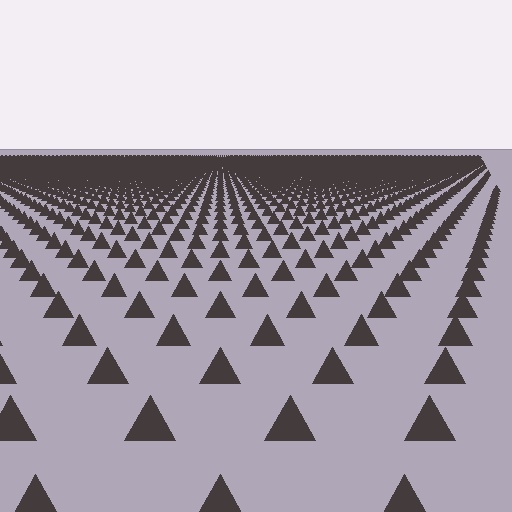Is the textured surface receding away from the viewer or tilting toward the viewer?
The surface is receding away from the viewer. Texture elements get smaller and denser toward the top.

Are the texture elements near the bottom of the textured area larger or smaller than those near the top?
Larger. Near the bottom, elements are closer to the viewer and appear at a bigger on-screen size.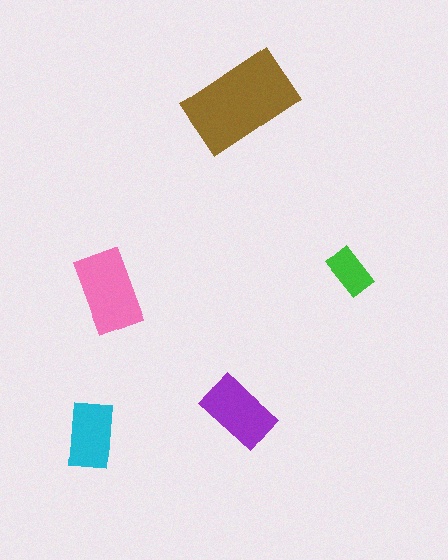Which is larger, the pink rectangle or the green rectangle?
The pink one.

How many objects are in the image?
There are 5 objects in the image.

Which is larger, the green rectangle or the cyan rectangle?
The cyan one.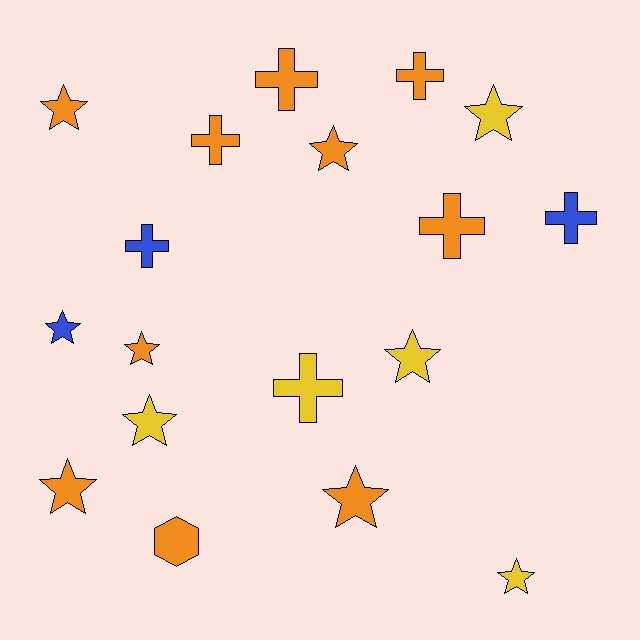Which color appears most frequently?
Orange, with 10 objects.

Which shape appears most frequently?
Star, with 10 objects.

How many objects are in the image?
There are 18 objects.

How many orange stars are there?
There are 5 orange stars.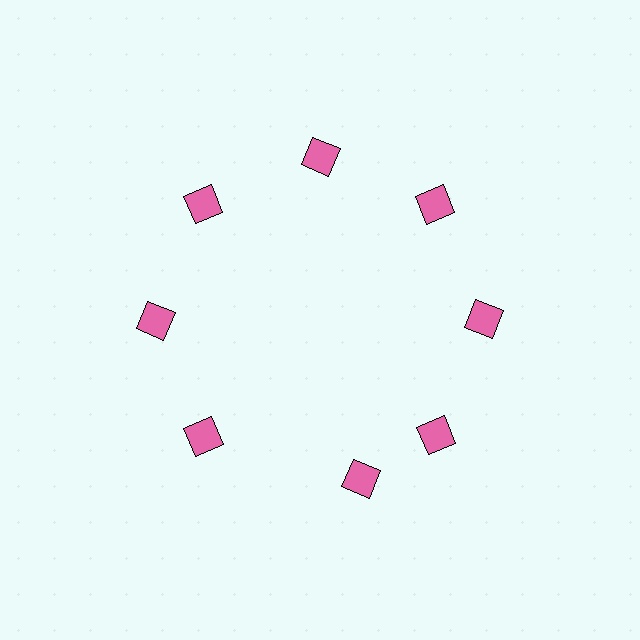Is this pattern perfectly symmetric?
No. The 8 pink squares are arranged in a ring, but one element near the 6 o'clock position is rotated out of alignment along the ring, breaking the 8-fold rotational symmetry.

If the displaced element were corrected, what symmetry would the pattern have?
It would have 8-fold rotational symmetry — the pattern would map onto itself every 45 degrees.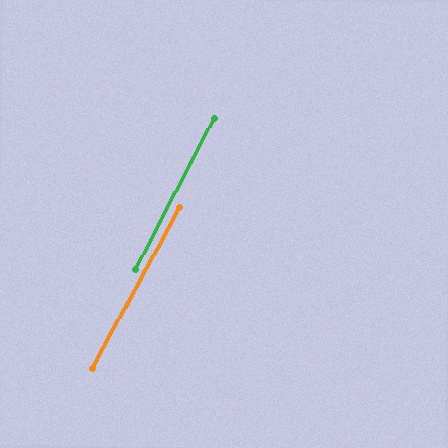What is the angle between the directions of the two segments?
Approximately 1 degree.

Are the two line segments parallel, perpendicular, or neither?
Parallel — their directions differ by only 1.0°.